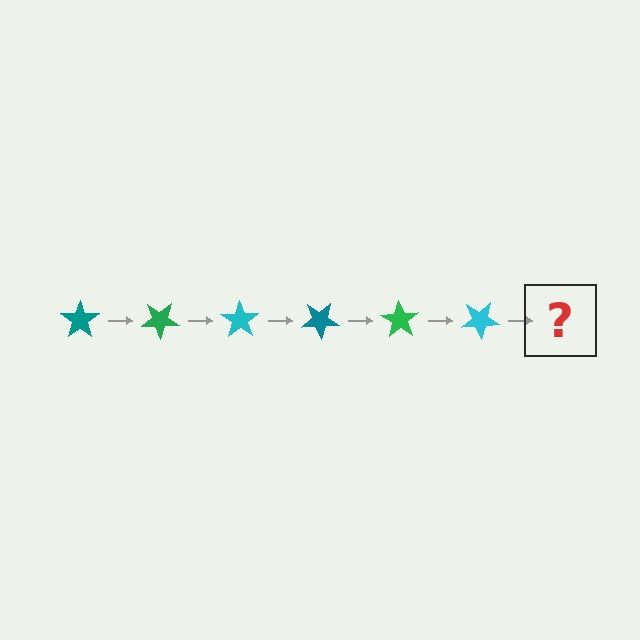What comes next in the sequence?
The next element should be a teal star, rotated 210 degrees from the start.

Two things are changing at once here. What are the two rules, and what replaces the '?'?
The two rules are that it rotates 35 degrees each step and the color cycles through teal, green, and cyan. The '?' should be a teal star, rotated 210 degrees from the start.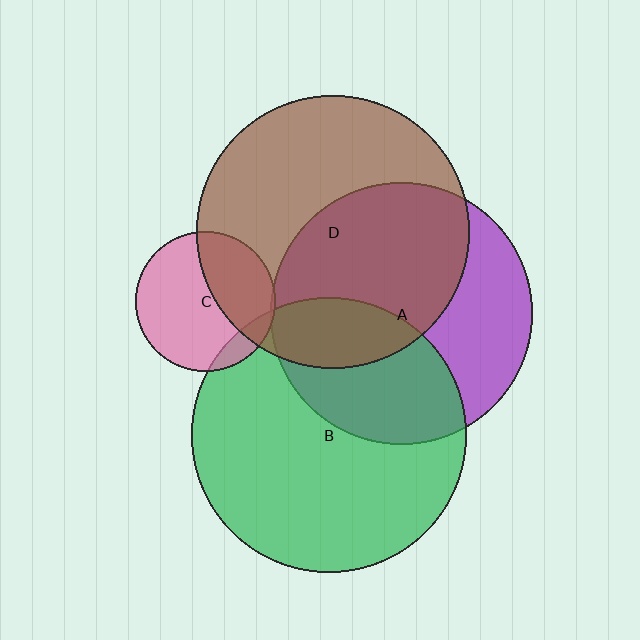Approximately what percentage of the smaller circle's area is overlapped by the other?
Approximately 5%.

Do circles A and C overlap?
Yes.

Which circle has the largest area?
Circle B (green).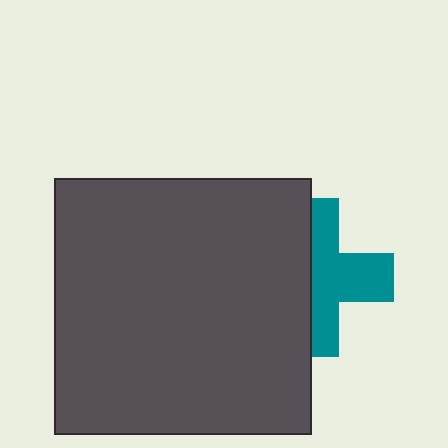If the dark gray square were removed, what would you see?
You would see the complete teal cross.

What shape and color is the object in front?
The object in front is a dark gray square.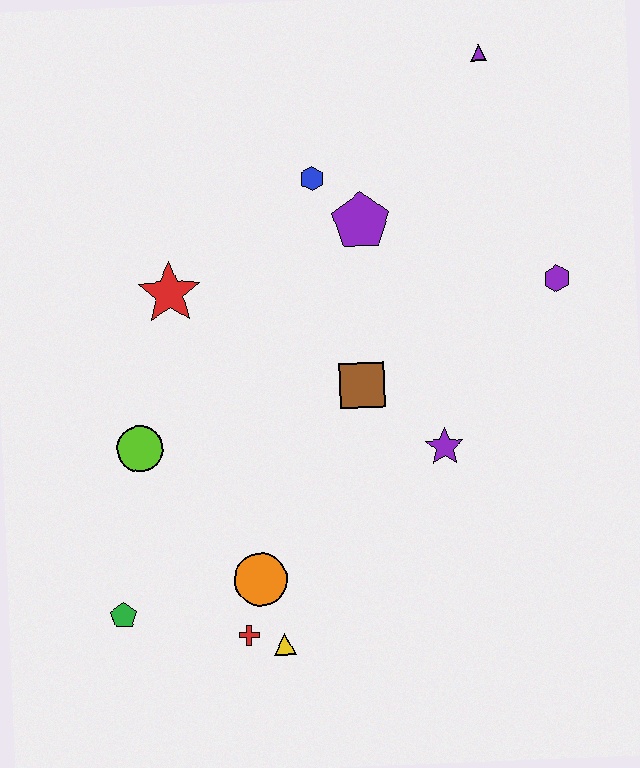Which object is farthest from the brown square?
The purple triangle is farthest from the brown square.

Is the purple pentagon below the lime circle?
No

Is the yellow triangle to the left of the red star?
No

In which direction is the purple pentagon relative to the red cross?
The purple pentagon is above the red cross.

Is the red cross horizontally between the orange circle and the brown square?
No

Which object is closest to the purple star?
The brown square is closest to the purple star.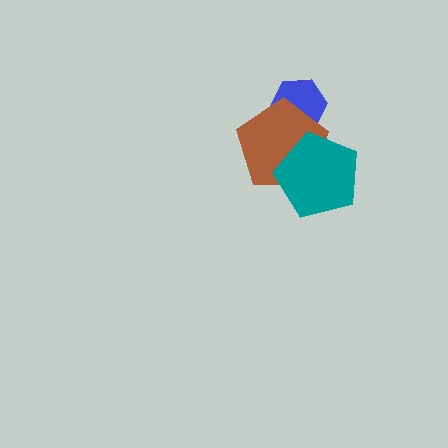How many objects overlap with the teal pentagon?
1 object overlaps with the teal pentagon.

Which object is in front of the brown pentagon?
The teal pentagon is in front of the brown pentagon.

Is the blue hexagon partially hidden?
Yes, it is partially covered by another shape.